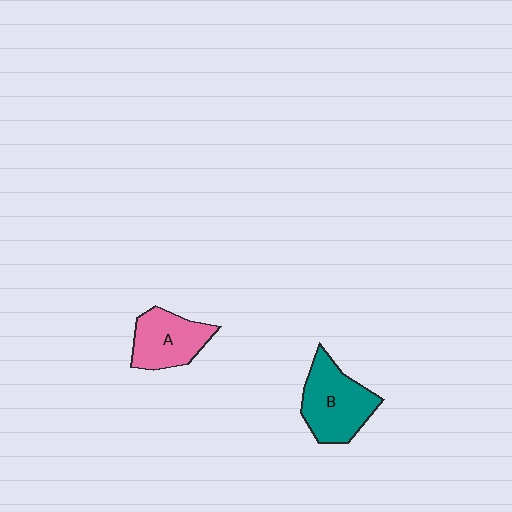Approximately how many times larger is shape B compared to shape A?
Approximately 1.2 times.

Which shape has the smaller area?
Shape A (pink).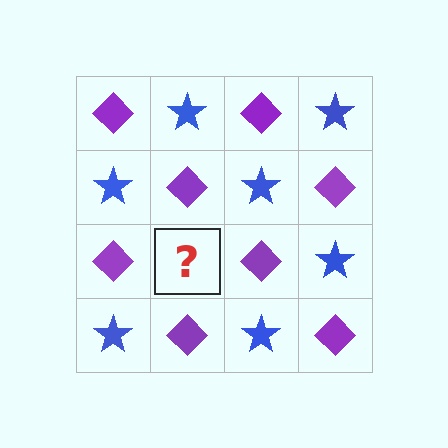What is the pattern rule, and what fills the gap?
The rule is that it alternates purple diamond and blue star in a checkerboard pattern. The gap should be filled with a blue star.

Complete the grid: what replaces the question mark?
The question mark should be replaced with a blue star.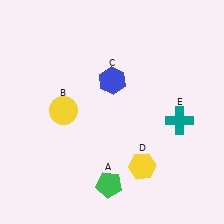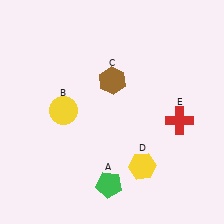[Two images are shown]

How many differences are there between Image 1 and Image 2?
There are 2 differences between the two images.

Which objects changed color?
C changed from blue to brown. E changed from teal to red.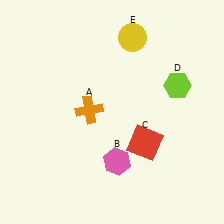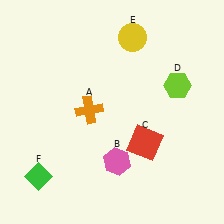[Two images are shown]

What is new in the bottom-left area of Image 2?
A green diamond (F) was added in the bottom-left area of Image 2.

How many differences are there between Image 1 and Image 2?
There is 1 difference between the two images.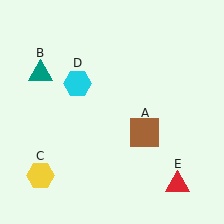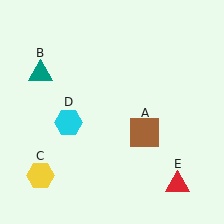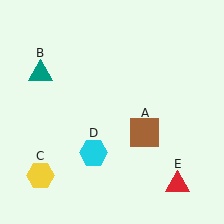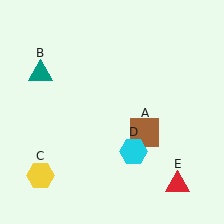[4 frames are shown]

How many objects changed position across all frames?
1 object changed position: cyan hexagon (object D).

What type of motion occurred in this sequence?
The cyan hexagon (object D) rotated counterclockwise around the center of the scene.